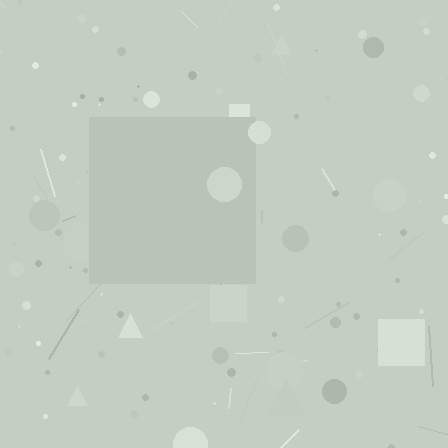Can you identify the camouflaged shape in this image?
The camouflaged shape is a square.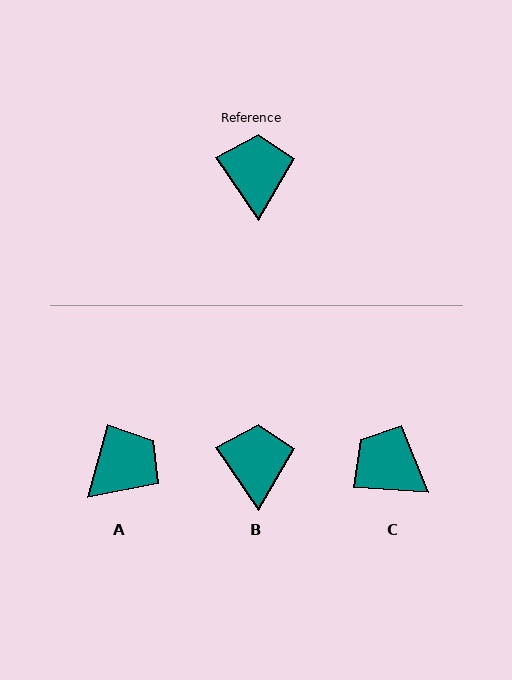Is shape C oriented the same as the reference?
No, it is off by about 52 degrees.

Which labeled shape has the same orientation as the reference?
B.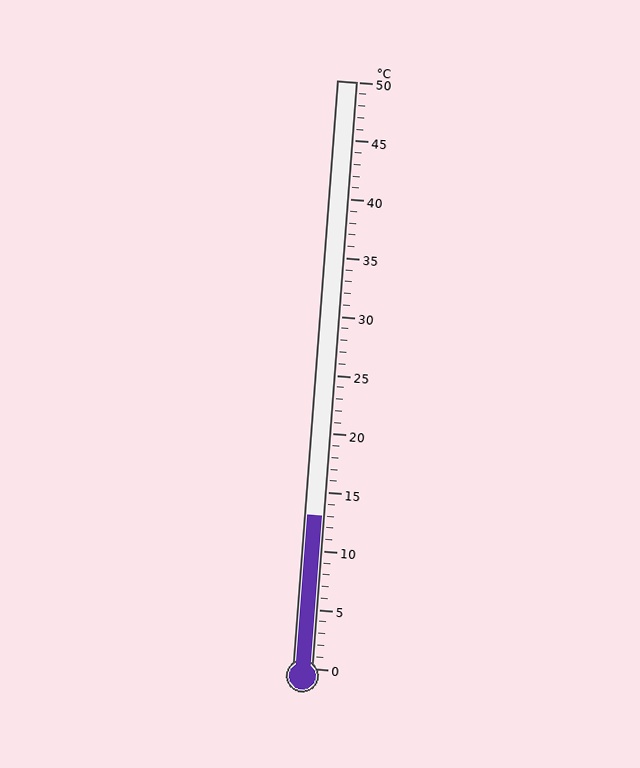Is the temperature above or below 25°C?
The temperature is below 25°C.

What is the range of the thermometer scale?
The thermometer scale ranges from 0°C to 50°C.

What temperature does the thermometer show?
The thermometer shows approximately 13°C.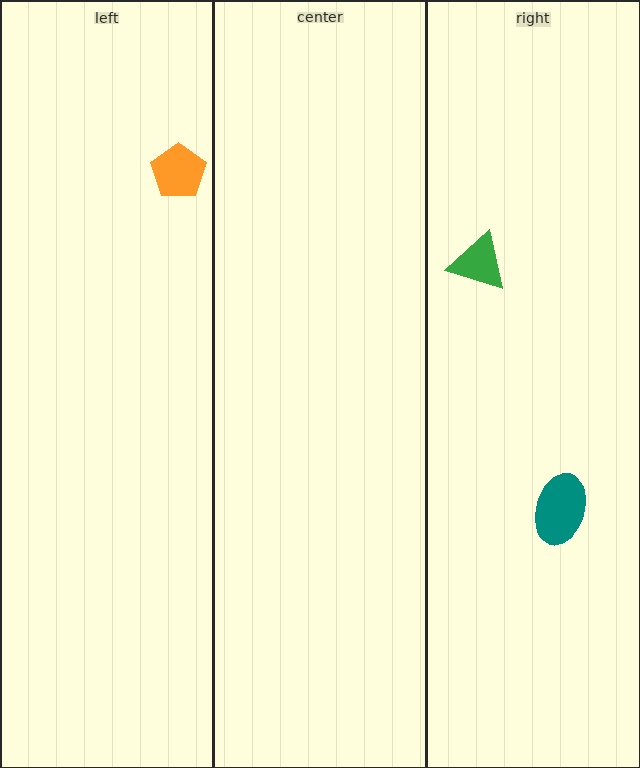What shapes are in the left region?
The orange pentagon.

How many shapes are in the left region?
1.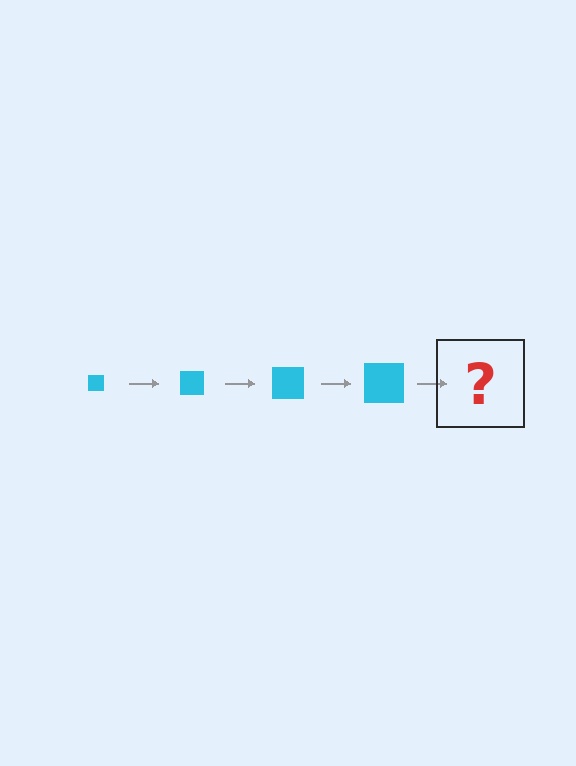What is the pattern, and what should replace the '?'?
The pattern is that the square gets progressively larger each step. The '?' should be a cyan square, larger than the previous one.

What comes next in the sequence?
The next element should be a cyan square, larger than the previous one.